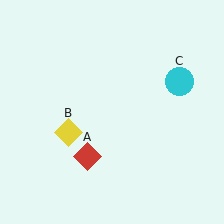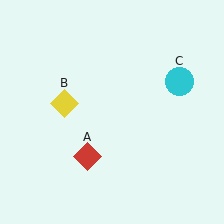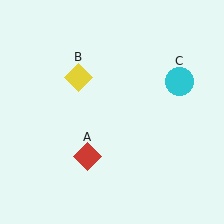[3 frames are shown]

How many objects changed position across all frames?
1 object changed position: yellow diamond (object B).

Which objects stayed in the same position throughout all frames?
Red diamond (object A) and cyan circle (object C) remained stationary.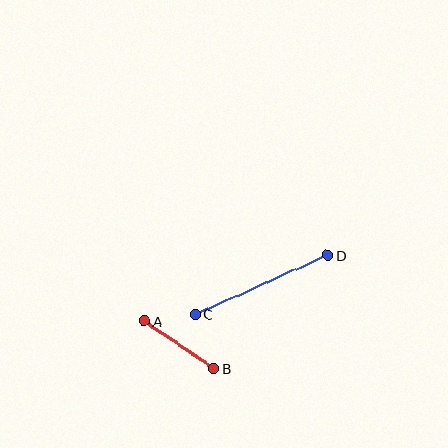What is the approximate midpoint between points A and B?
The midpoint is at approximately (179, 345) pixels.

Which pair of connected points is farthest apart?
Points C and D are farthest apart.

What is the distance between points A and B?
The distance is approximately 84 pixels.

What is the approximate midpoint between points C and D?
The midpoint is at approximately (261, 285) pixels.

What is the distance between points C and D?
The distance is approximately 145 pixels.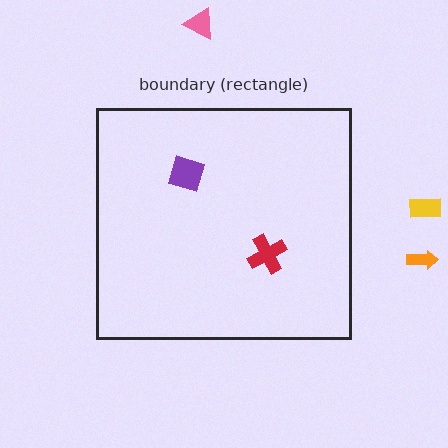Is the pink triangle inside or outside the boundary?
Outside.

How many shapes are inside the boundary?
2 inside, 3 outside.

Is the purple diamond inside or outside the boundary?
Inside.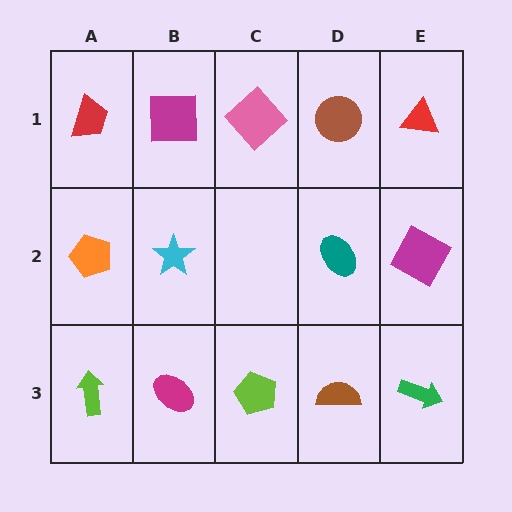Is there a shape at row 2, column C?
No, that cell is empty.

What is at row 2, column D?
A teal ellipse.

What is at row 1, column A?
A red trapezoid.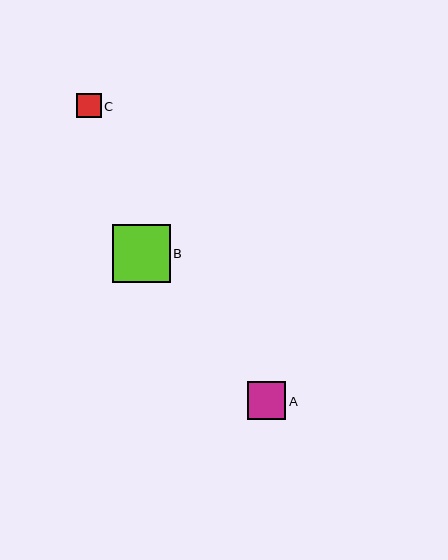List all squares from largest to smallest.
From largest to smallest: B, A, C.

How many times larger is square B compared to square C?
Square B is approximately 2.3 times the size of square C.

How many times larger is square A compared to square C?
Square A is approximately 1.6 times the size of square C.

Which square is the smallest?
Square C is the smallest with a size of approximately 25 pixels.